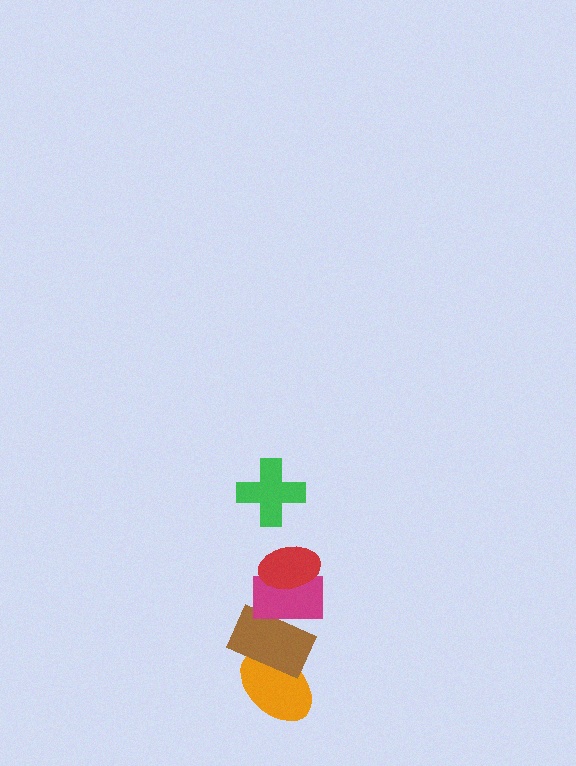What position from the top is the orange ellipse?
The orange ellipse is 5th from the top.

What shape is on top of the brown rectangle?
The magenta rectangle is on top of the brown rectangle.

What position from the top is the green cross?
The green cross is 1st from the top.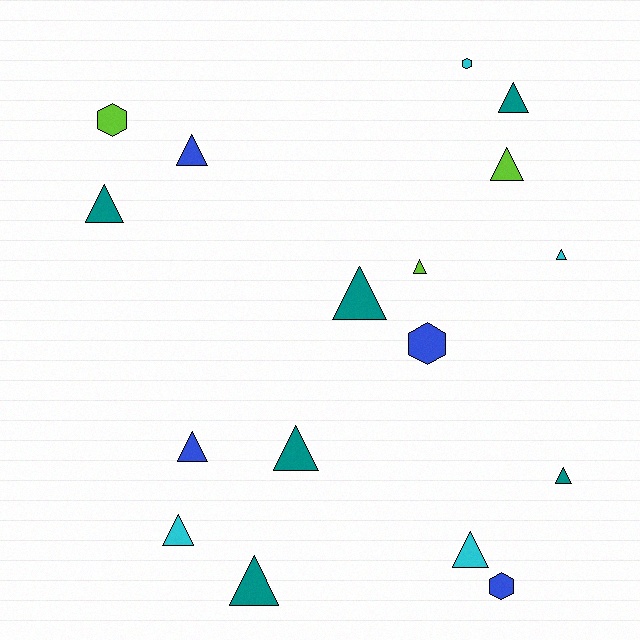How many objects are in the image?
There are 17 objects.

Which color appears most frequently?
Teal, with 6 objects.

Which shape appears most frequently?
Triangle, with 13 objects.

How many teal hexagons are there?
There are no teal hexagons.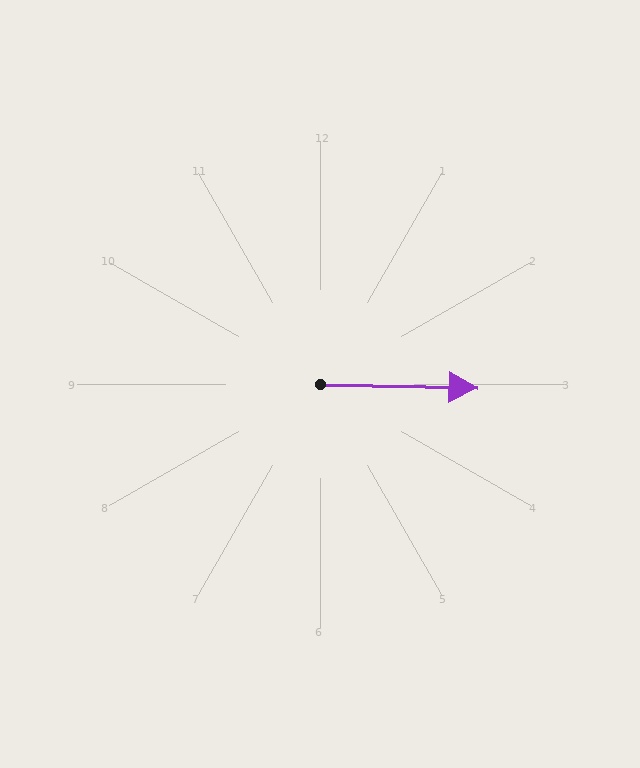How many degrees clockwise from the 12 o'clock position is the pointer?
Approximately 91 degrees.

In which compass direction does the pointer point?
East.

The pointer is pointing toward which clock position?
Roughly 3 o'clock.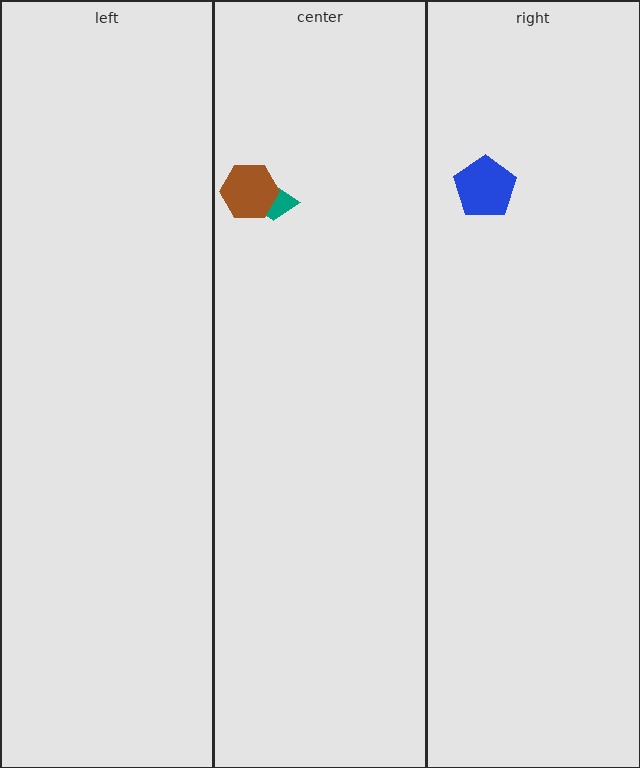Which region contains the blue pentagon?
The right region.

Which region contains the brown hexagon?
The center region.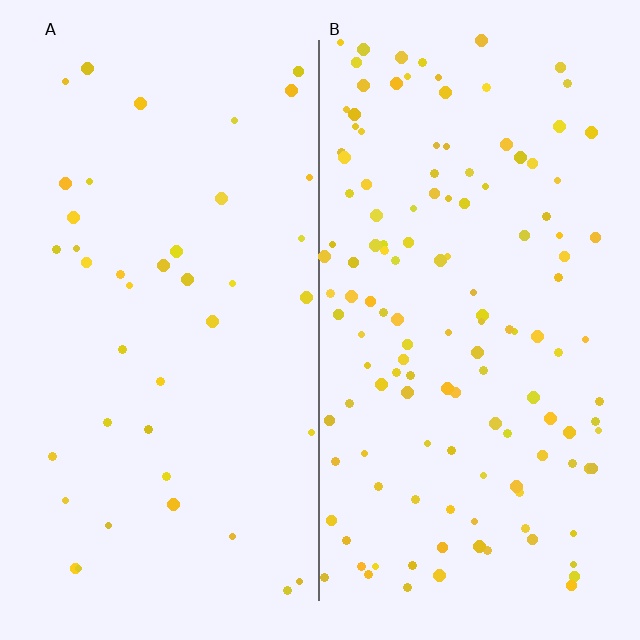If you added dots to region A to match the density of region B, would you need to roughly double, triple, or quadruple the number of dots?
Approximately triple.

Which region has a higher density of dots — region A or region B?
B (the right).